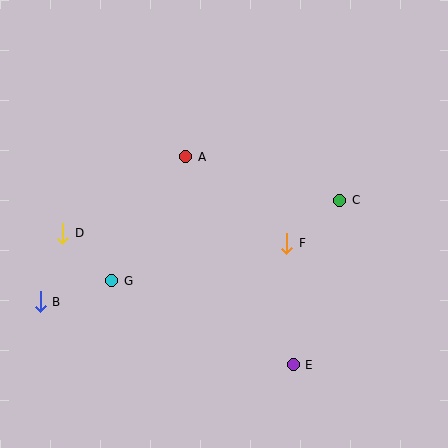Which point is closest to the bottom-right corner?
Point E is closest to the bottom-right corner.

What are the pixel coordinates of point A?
Point A is at (186, 157).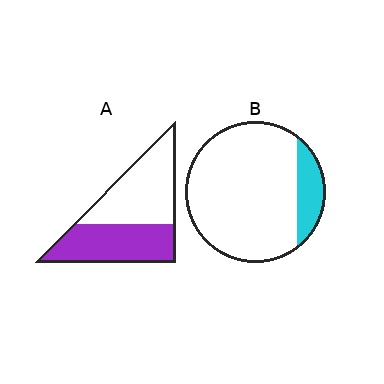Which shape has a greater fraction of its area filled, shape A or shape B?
Shape A.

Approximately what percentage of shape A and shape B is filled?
A is approximately 45% and B is approximately 15%.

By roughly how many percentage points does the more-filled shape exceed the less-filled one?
By roughly 30 percentage points (A over B).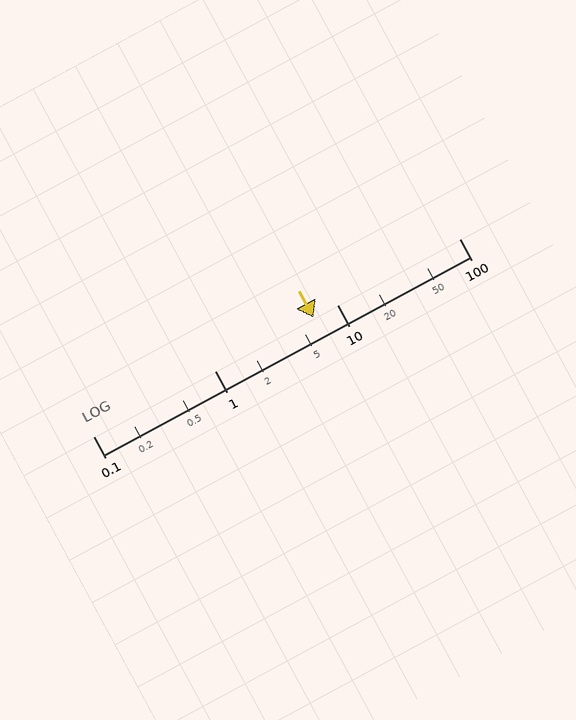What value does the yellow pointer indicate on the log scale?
The pointer indicates approximately 6.4.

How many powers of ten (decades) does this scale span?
The scale spans 3 decades, from 0.1 to 100.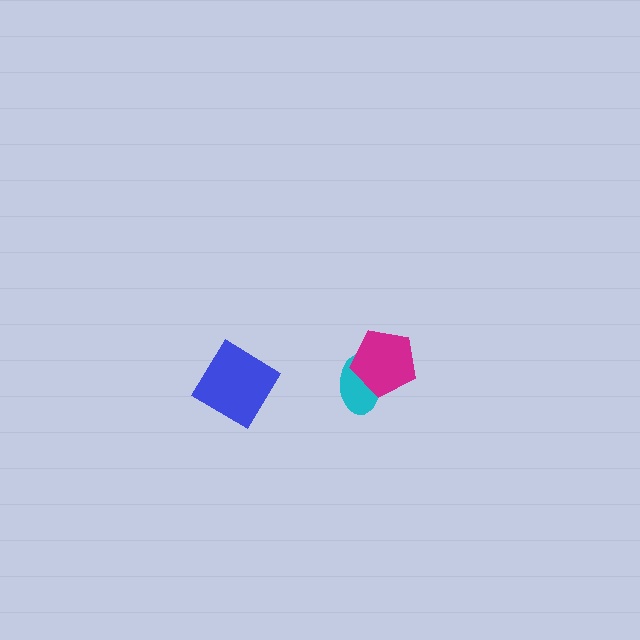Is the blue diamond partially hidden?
No, no other shape covers it.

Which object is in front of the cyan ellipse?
The magenta pentagon is in front of the cyan ellipse.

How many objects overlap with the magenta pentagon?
1 object overlaps with the magenta pentagon.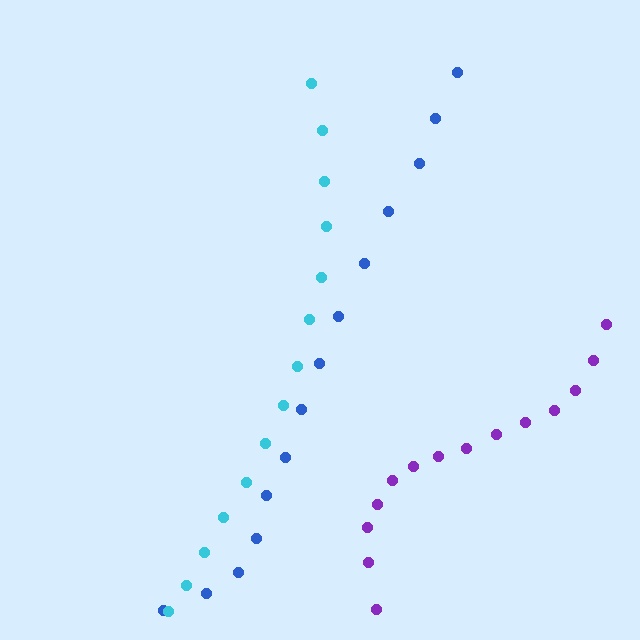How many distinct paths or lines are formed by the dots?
There are 3 distinct paths.